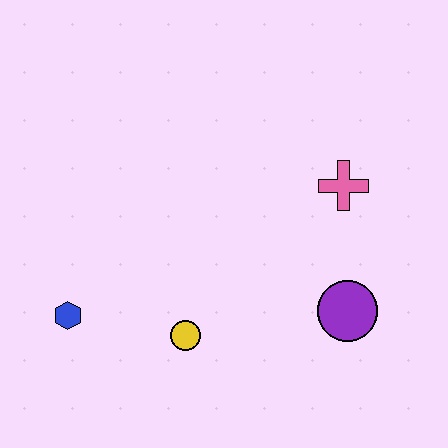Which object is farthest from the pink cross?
The blue hexagon is farthest from the pink cross.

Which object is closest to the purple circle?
The pink cross is closest to the purple circle.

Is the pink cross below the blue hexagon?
No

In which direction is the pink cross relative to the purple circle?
The pink cross is above the purple circle.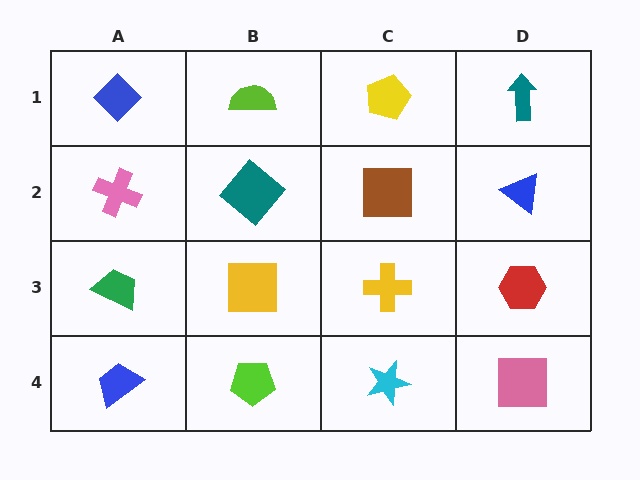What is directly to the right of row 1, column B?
A yellow pentagon.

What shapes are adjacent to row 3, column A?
A pink cross (row 2, column A), a blue trapezoid (row 4, column A), a yellow square (row 3, column B).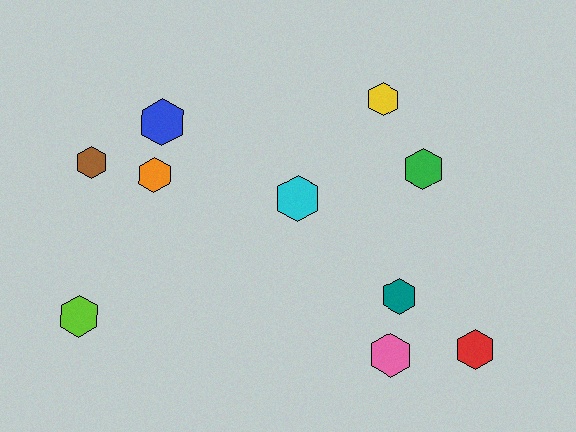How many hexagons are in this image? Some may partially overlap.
There are 10 hexagons.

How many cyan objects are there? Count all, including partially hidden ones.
There is 1 cyan object.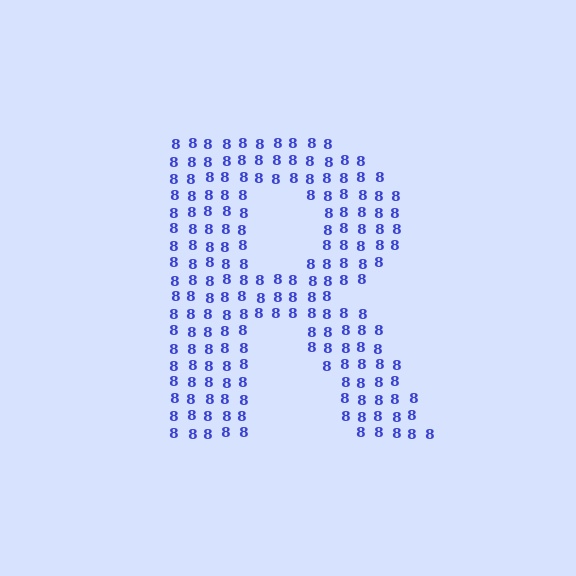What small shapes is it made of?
It is made of small digit 8's.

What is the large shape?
The large shape is the letter R.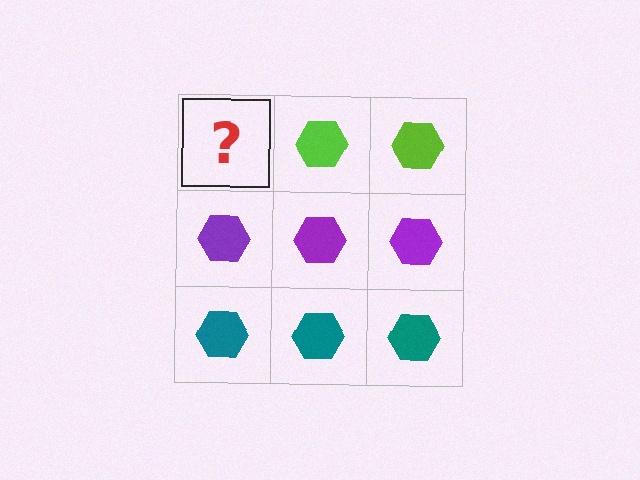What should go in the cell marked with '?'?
The missing cell should contain a lime hexagon.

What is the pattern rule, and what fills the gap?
The rule is that each row has a consistent color. The gap should be filled with a lime hexagon.